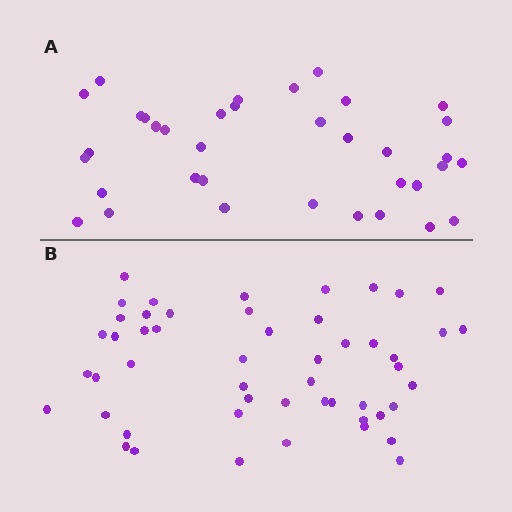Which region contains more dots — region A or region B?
Region B (the bottom region) has more dots.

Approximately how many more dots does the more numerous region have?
Region B has approximately 15 more dots than region A.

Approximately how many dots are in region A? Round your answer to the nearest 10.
About 40 dots. (The exact count is 36, which rounds to 40.)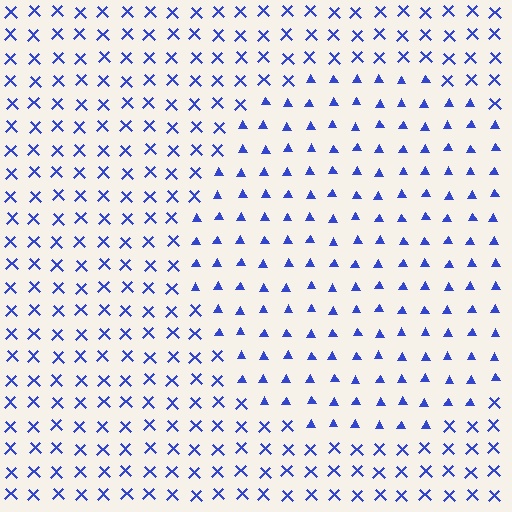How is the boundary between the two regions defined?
The boundary is defined by a change in element shape: triangles inside vs. X marks outside. All elements share the same color and spacing.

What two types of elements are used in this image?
The image uses triangles inside the circle region and X marks outside it.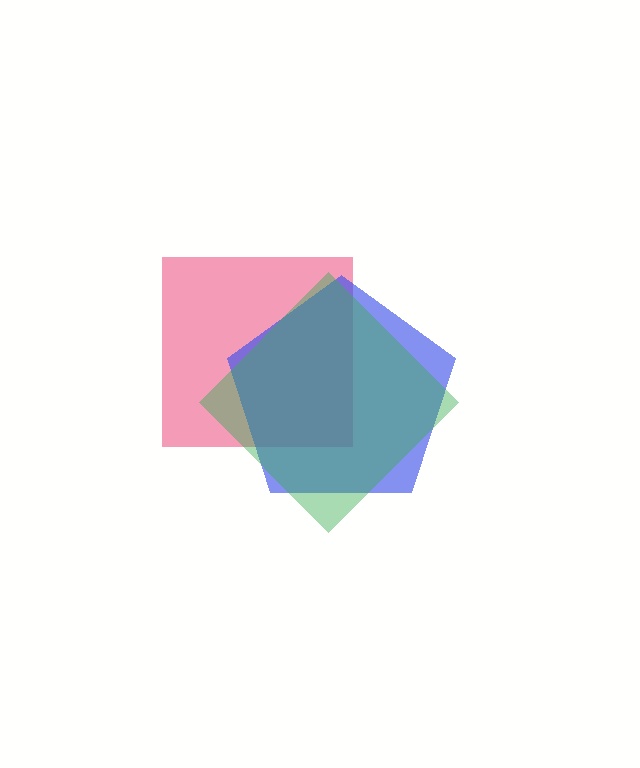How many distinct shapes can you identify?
There are 3 distinct shapes: a pink square, a blue pentagon, a green diamond.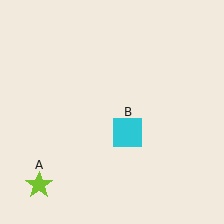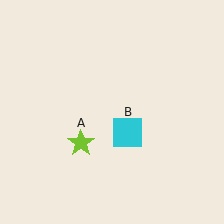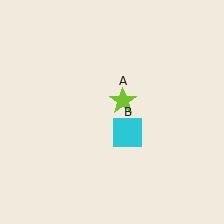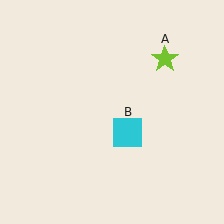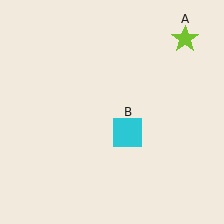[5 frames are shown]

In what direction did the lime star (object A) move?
The lime star (object A) moved up and to the right.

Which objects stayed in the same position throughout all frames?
Cyan square (object B) remained stationary.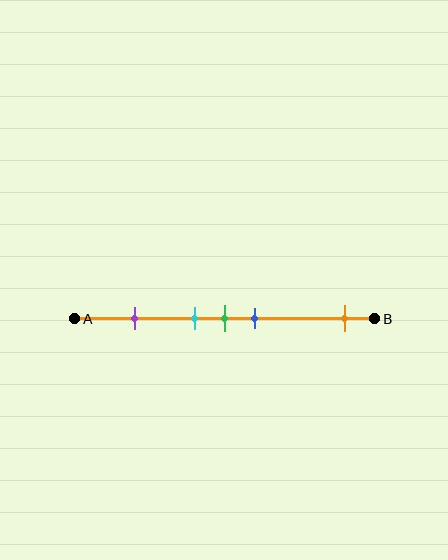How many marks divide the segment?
There are 5 marks dividing the segment.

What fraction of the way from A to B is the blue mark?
The blue mark is approximately 60% (0.6) of the way from A to B.